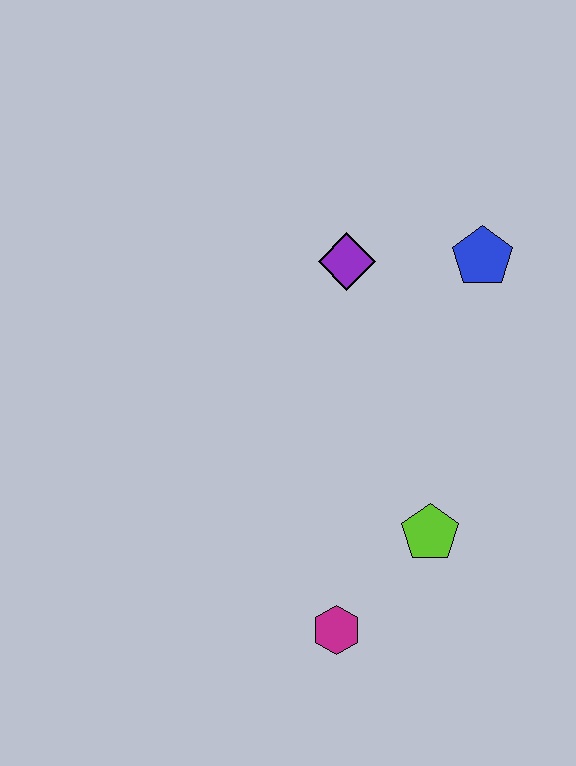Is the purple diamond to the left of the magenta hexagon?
No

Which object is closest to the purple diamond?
The blue pentagon is closest to the purple diamond.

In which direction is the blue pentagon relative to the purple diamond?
The blue pentagon is to the right of the purple diamond.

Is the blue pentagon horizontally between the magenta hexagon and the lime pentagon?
No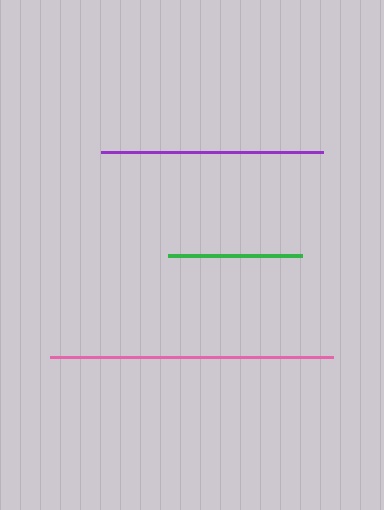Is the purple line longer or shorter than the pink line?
The pink line is longer than the purple line.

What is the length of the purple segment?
The purple segment is approximately 223 pixels long.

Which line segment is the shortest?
The green line is the shortest at approximately 134 pixels.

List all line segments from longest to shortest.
From longest to shortest: pink, purple, green.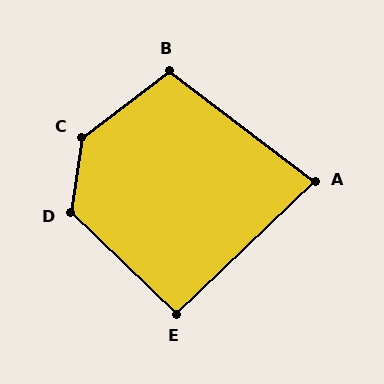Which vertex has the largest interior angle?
C, at approximately 135 degrees.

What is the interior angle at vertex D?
Approximately 125 degrees (obtuse).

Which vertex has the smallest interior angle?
A, at approximately 81 degrees.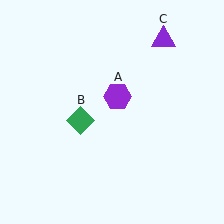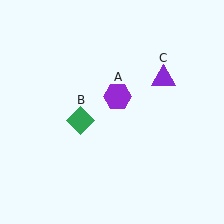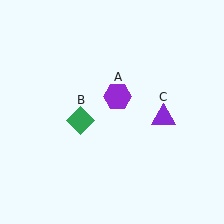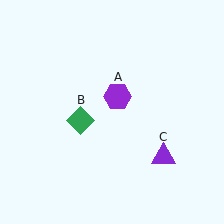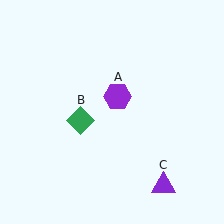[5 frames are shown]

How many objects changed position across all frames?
1 object changed position: purple triangle (object C).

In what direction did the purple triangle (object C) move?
The purple triangle (object C) moved down.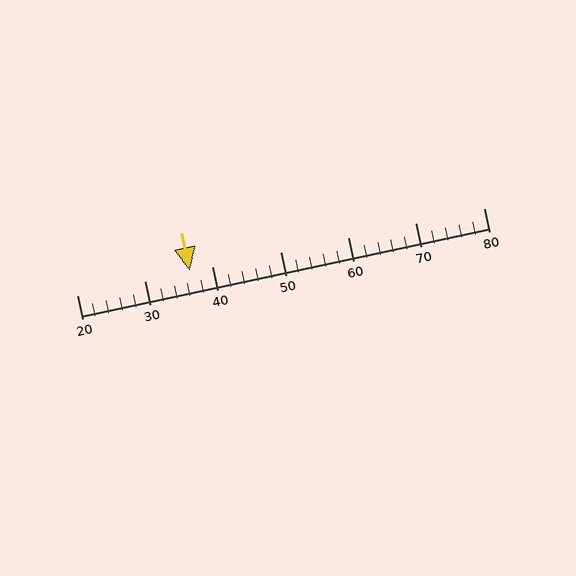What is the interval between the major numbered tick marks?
The major tick marks are spaced 10 units apart.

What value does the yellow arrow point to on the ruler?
The yellow arrow points to approximately 37.